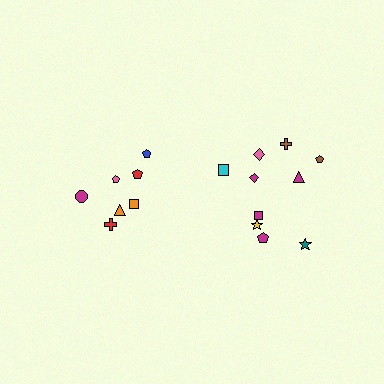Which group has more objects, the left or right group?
The right group.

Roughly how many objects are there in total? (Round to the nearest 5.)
Roughly 15 objects in total.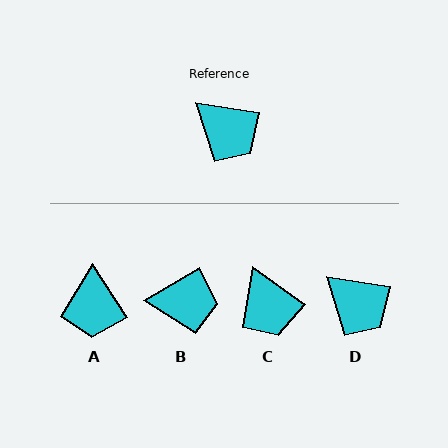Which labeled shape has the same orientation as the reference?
D.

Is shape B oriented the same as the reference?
No, it is off by about 39 degrees.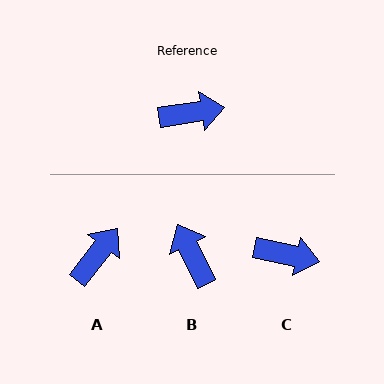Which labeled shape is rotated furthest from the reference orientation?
B, about 108 degrees away.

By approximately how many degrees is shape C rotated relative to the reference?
Approximately 20 degrees clockwise.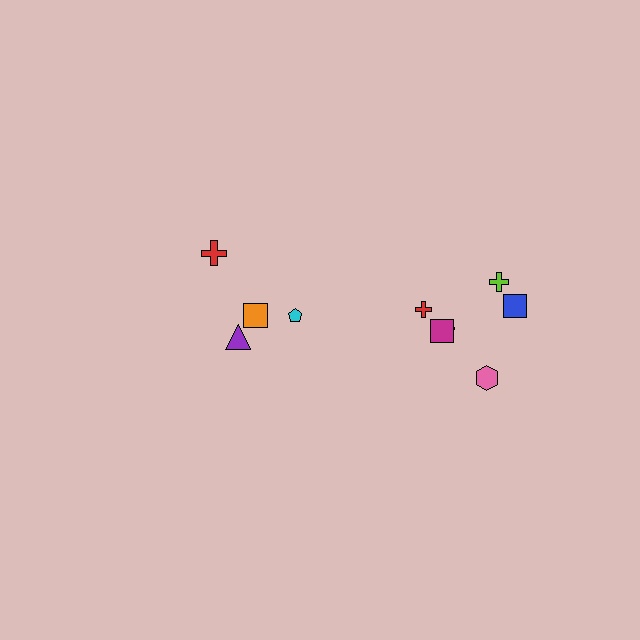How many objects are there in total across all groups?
There are 10 objects.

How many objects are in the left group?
There are 4 objects.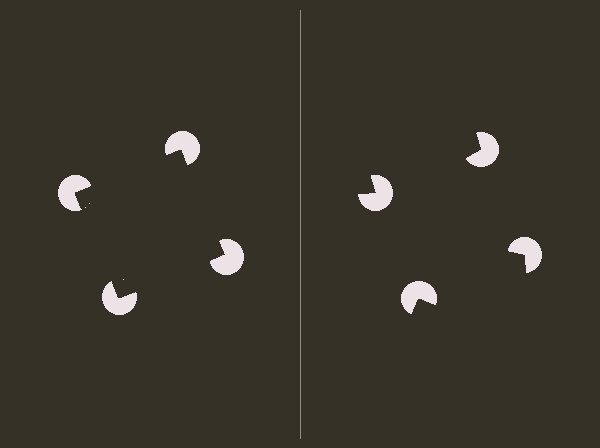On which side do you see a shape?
An illusory square appears on the left side. On the right side the wedge cuts are rotated, so no coherent shape forms.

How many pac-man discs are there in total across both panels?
8 — 4 on each side.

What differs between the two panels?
The pac-man discs are positioned identically on both sides; only the wedge orientations differ. On the left they align to a square; on the right they are misaligned.